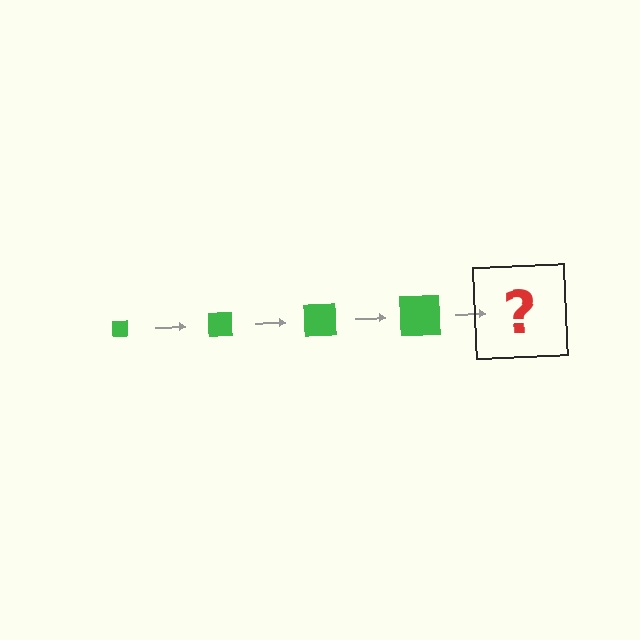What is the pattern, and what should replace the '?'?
The pattern is that the square gets progressively larger each step. The '?' should be a green square, larger than the previous one.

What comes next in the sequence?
The next element should be a green square, larger than the previous one.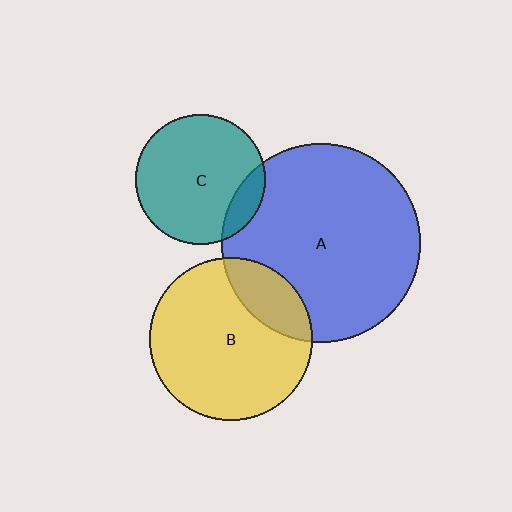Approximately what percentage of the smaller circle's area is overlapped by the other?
Approximately 15%.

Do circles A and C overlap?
Yes.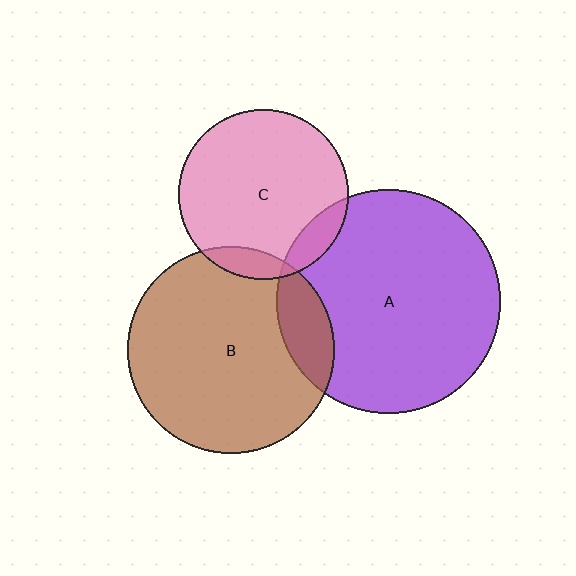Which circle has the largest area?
Circle A (purple).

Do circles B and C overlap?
Yes.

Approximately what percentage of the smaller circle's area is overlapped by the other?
Approximately 10%.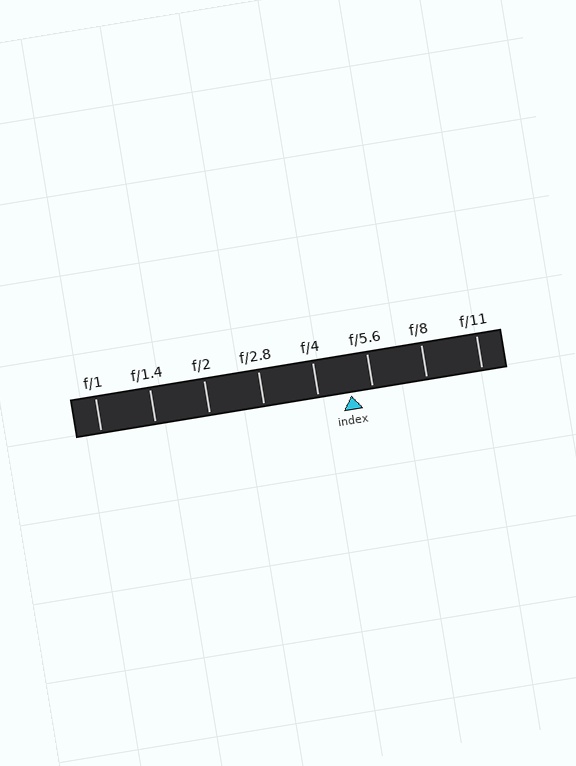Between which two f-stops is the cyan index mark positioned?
The index mark is between f/4 and f/5.6.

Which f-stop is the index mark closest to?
The index mark is closest to f/5.6.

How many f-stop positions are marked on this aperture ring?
There are 8 f-stop positions marked.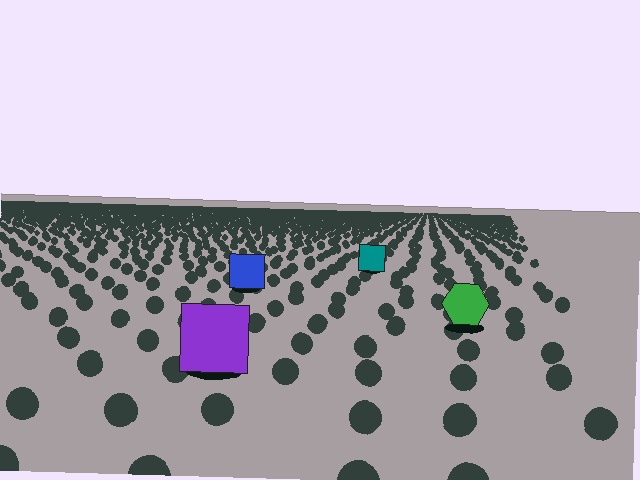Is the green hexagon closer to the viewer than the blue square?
Yes. The green hexagon is closer — you can tell from the texture gradient: the ground texture is coarser near it.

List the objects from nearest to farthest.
From nearest to farthest: the purple square, the green hexagon, the blue square, the teal square.